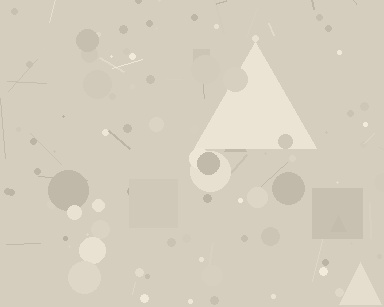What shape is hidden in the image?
A triangle is hidden in the image.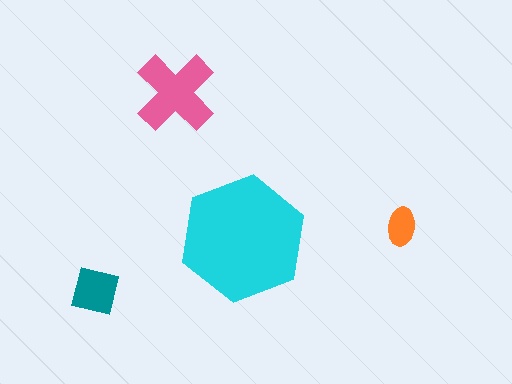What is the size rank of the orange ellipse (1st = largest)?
4th.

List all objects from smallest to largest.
The orange ellipse, the teal square, the pink cross, the cyan hexagon.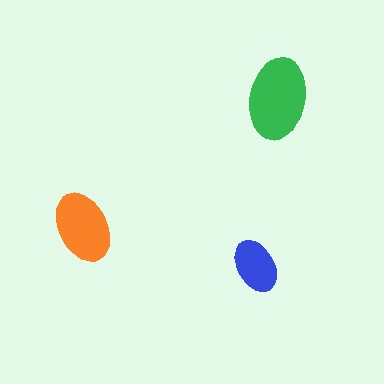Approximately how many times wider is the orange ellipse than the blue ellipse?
About 1.5 times wider.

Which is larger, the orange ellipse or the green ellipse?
The green one.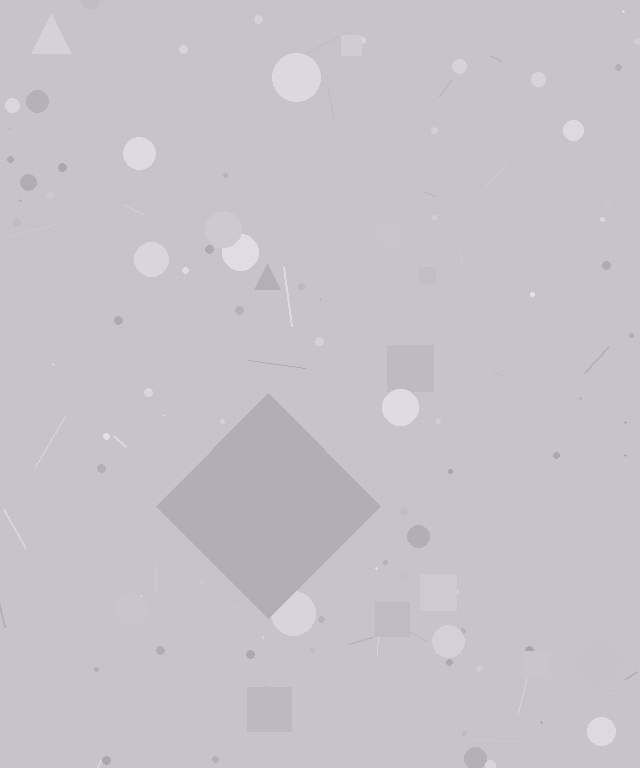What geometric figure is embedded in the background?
A diamond is embedded in the background.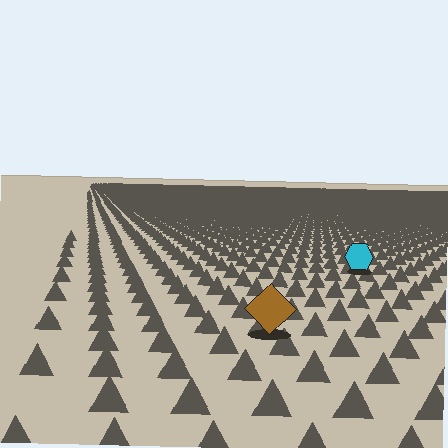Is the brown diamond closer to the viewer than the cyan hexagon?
Yes. The brown diamond is closer — you can tell from the texture gradient: the ground texture is coarser near it.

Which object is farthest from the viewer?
The cyan hexagon is farthest from the viewer. It appears smaller and the ground texture around it is denser.